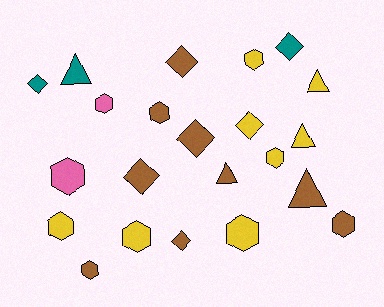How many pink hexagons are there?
There are 2 pink hexagons.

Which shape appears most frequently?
Hexagon, with 10 objects.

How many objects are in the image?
There are 22 objects.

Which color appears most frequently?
Brown, with 9 objects.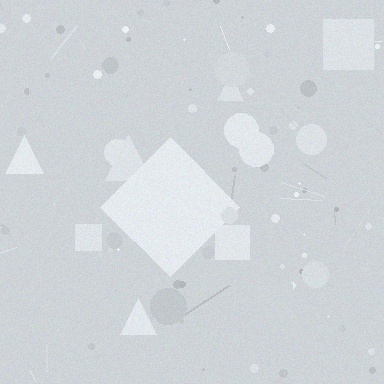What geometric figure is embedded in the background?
A diamond is embedded in the background.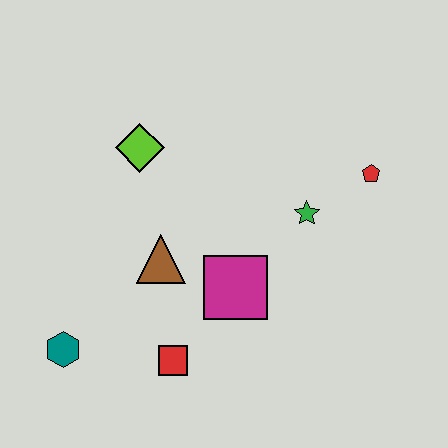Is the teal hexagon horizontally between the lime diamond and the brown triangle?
No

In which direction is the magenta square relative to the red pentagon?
The magenta square is to the left of the red pentagon.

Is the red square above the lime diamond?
No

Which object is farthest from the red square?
The red pentagon is farthest from the red square.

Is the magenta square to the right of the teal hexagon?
Yes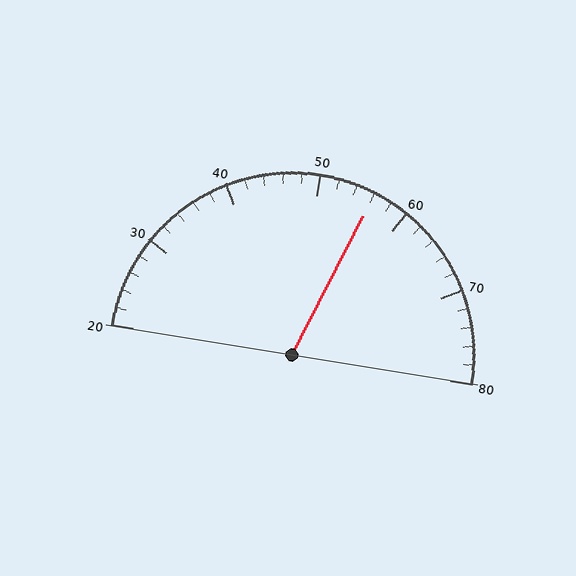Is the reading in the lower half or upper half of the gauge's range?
The reading is in the upper half of the range (20 to 80).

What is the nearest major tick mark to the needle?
The nearest major tick mark is 60.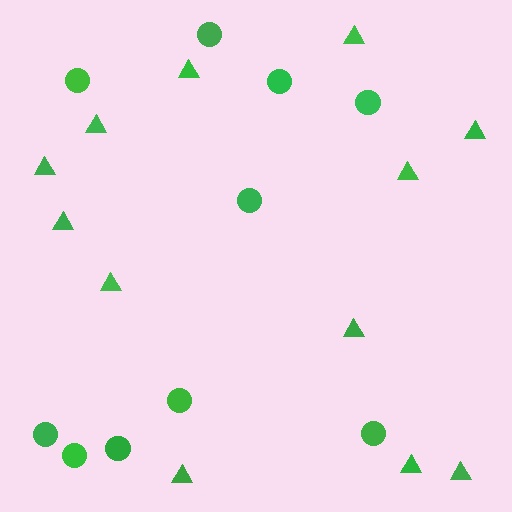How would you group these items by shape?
There are 2 groups: one group of triangles (12) and one group of circles (10).